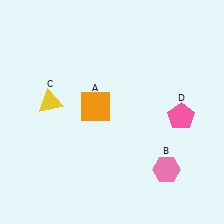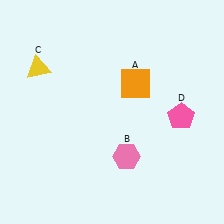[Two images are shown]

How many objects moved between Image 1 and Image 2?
3 objects moved between the two images.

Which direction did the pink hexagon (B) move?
The pink hexagon (B) moved left.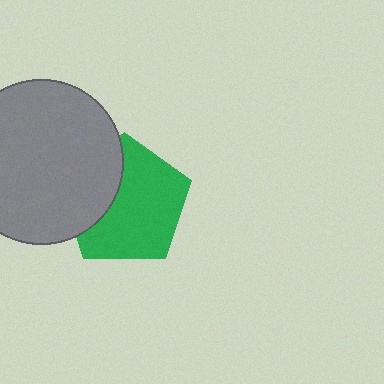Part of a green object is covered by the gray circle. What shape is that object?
It is a pentagon.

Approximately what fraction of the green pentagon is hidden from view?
Roughly 32% of the green pentagon is hidden behind the gray circle.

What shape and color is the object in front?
The object in front is a gray circle.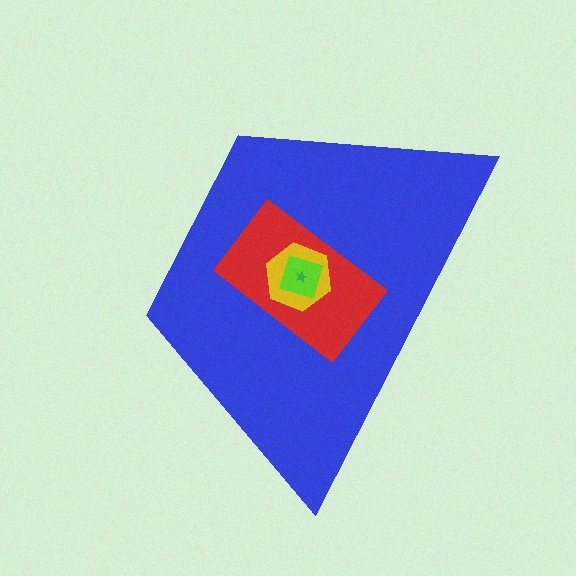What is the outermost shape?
The blue trapezoid.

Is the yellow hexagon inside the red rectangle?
Yes.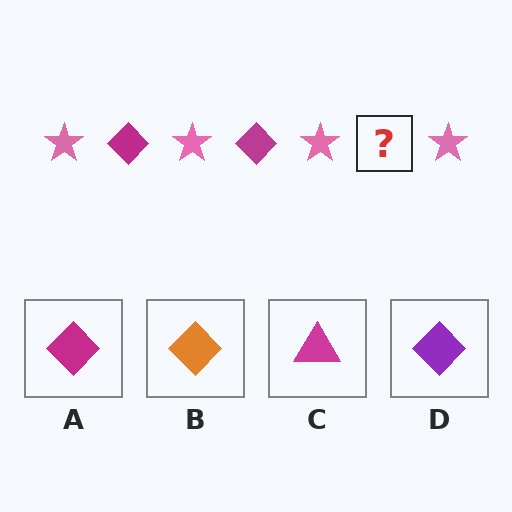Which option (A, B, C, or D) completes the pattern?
A.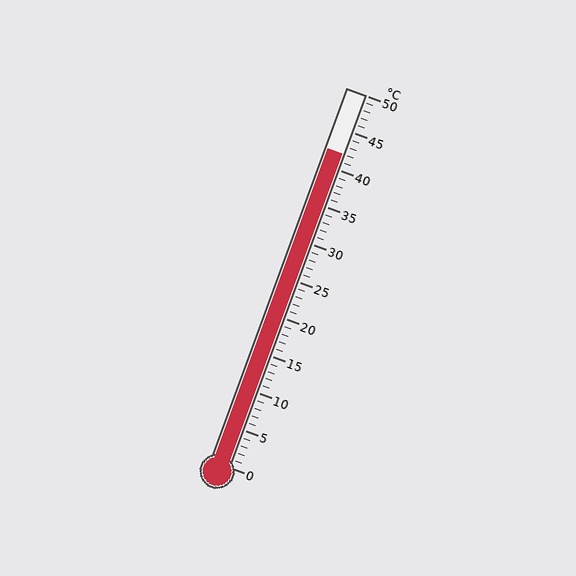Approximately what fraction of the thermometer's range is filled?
The thermometer is filled to approximately 85% of its range.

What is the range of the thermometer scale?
The thermometer scale ranges from 0°C to 50°C.